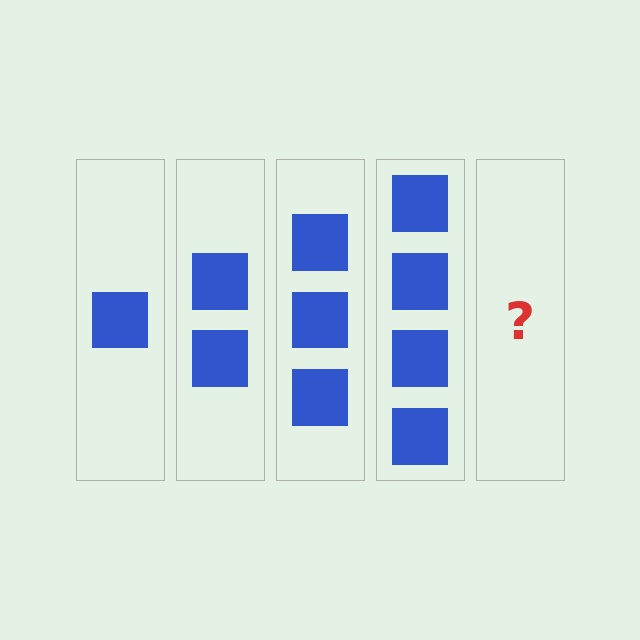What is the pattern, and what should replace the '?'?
The pattern is that each step adds one more square. The '?' should be 5 squares.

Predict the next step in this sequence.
The next step is 5 squares.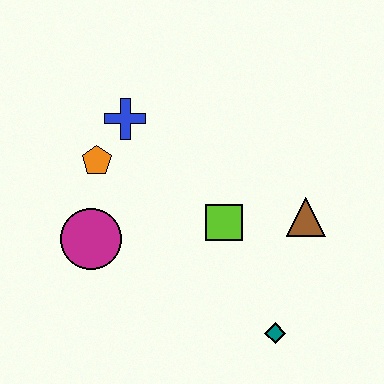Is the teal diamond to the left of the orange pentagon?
No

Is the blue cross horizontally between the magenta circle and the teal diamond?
Yes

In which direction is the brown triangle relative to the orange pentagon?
The brown triangle is to the right of the orange pentagon.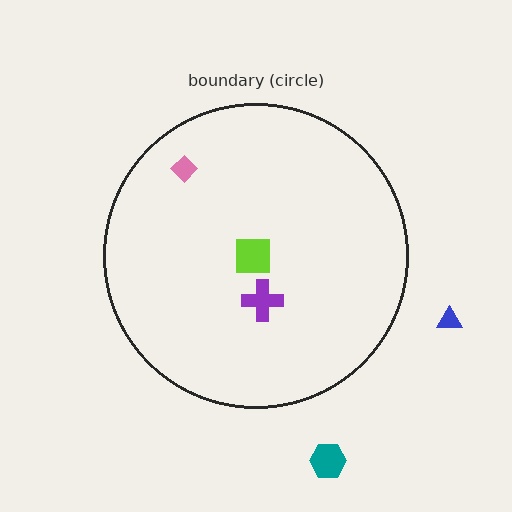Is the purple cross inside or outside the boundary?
Inside.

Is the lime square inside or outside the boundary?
Inside.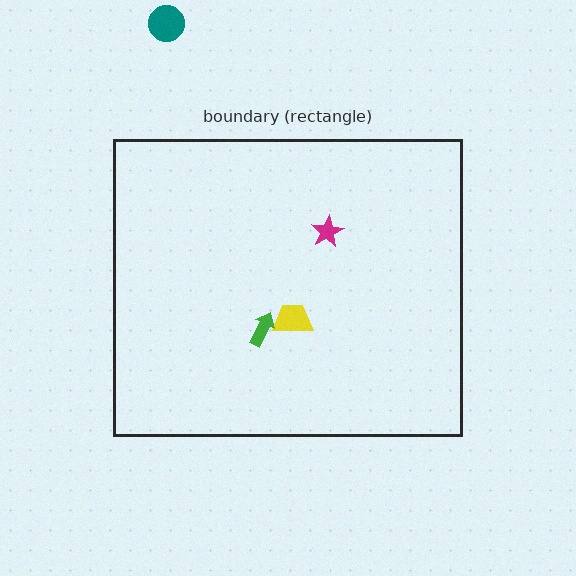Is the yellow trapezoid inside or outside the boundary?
Inside.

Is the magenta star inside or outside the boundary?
Inside.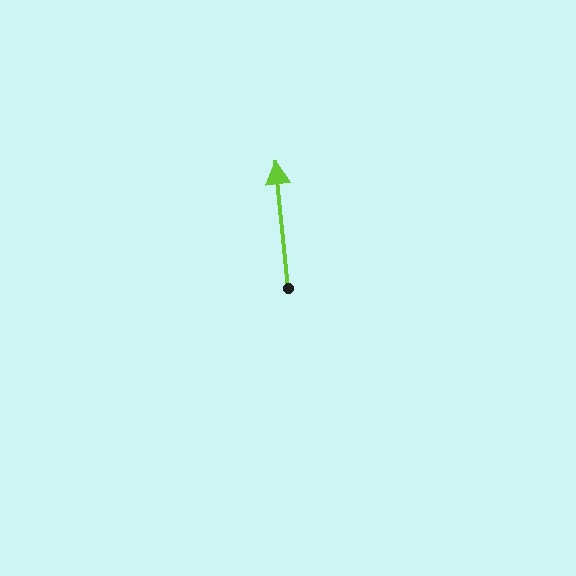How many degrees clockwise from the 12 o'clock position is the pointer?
Approximately 354 degrees.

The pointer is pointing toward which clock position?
Roughly 12 o'clock.